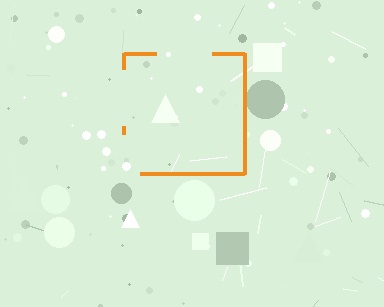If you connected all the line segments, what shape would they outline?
They would outline a square.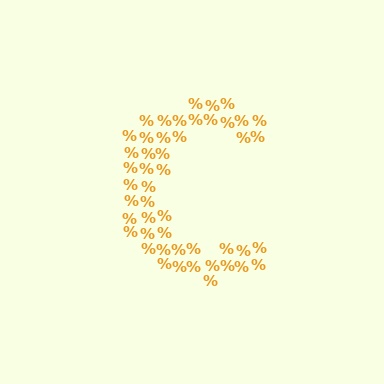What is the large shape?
The large shape is the letter C.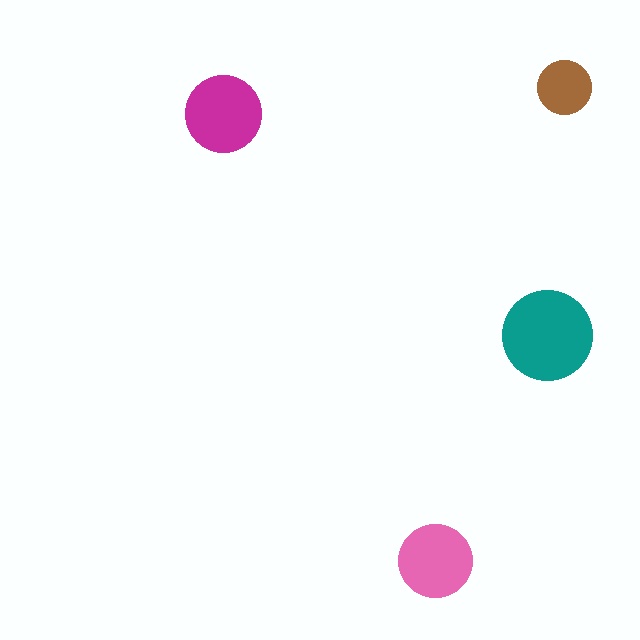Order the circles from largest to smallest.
the teal one, the magenta one, the pink one, the brown one.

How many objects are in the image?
There are 4 objects in the image.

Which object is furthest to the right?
The brown circle is rightmost.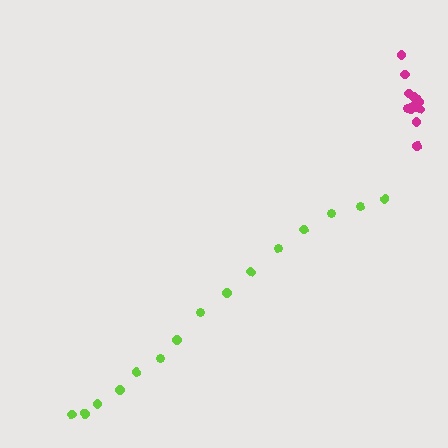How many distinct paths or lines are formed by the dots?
There are 2 distinct paths.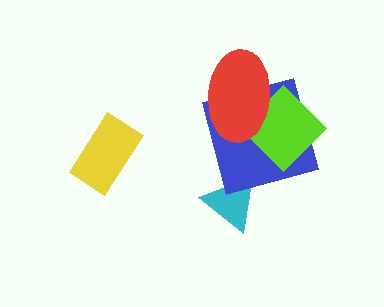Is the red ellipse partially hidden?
No, no other shape covers it.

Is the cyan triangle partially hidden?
Yes, it is partially covered by another shape.